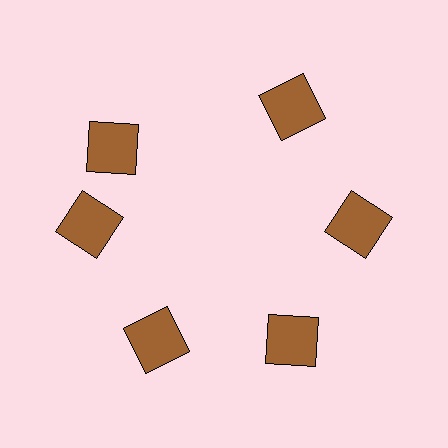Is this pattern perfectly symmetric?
No. The 6 brown squares are arranged in a ring, but one element near the 11 o'clock position is rotated out of alignment along the ring, breaking the 6-fold rotational symmetry.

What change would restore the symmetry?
The symmetry would be restored by rotating it back into even spacing with its neighbors so that all 6 squares sit at equal angles and equal distance from the center.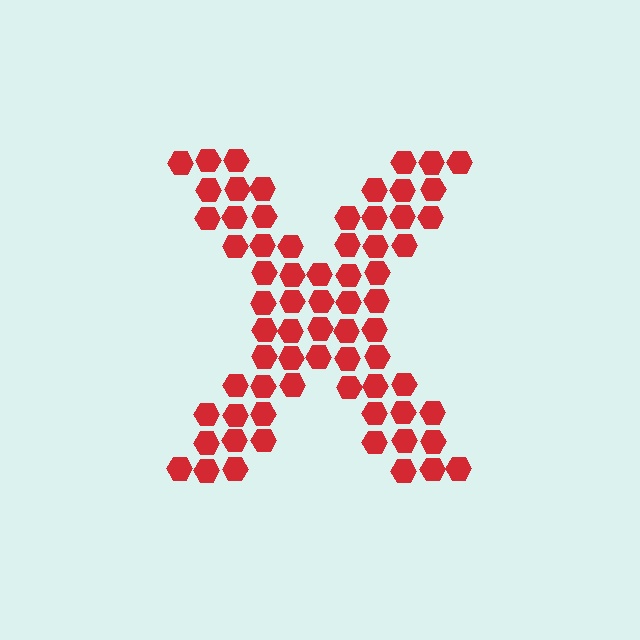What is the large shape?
The large shape is the letter X.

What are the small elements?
The small elements are hexagons.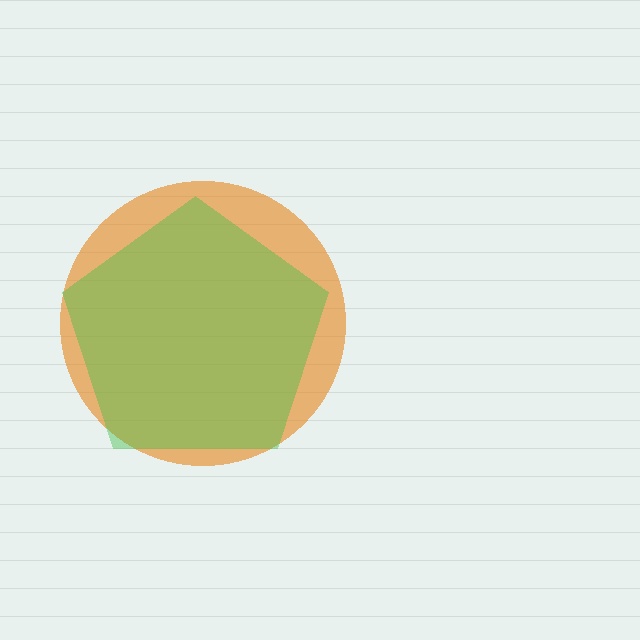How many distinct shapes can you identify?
There are 2 distinct shapes: an orange circle, a green pentagon.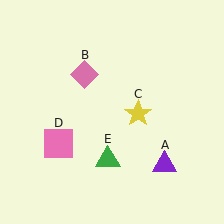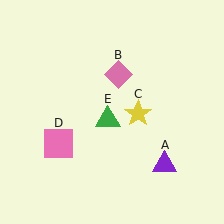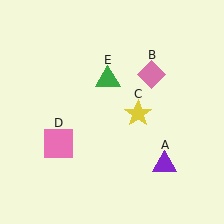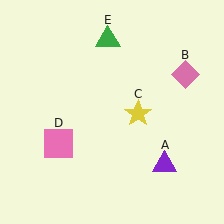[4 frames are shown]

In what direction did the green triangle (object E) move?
The green triangle (object E) moved up.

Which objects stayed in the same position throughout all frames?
Purple triangle (object A) and yellow star (object C) and pink square (object D) remained stationary.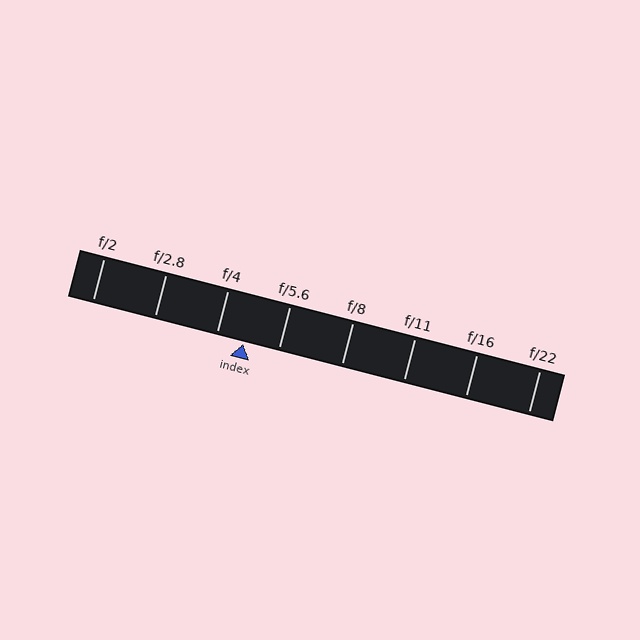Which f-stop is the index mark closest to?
The index mark is closest to f/4.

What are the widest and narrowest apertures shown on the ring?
The widest aperture shown is f/2 and the narrowest is f/22.